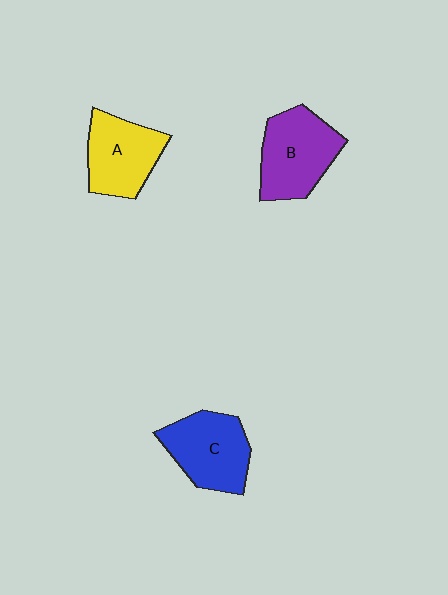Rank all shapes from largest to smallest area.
From largest to smallest: B (purple), C (blue), A (yellow).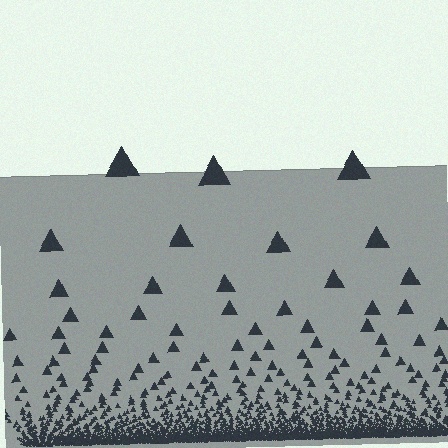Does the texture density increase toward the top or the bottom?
Density increases toward the bottom.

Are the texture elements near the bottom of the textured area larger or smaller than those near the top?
Smaller. The gradient is inverted — elements near the bottom are smaller and denser.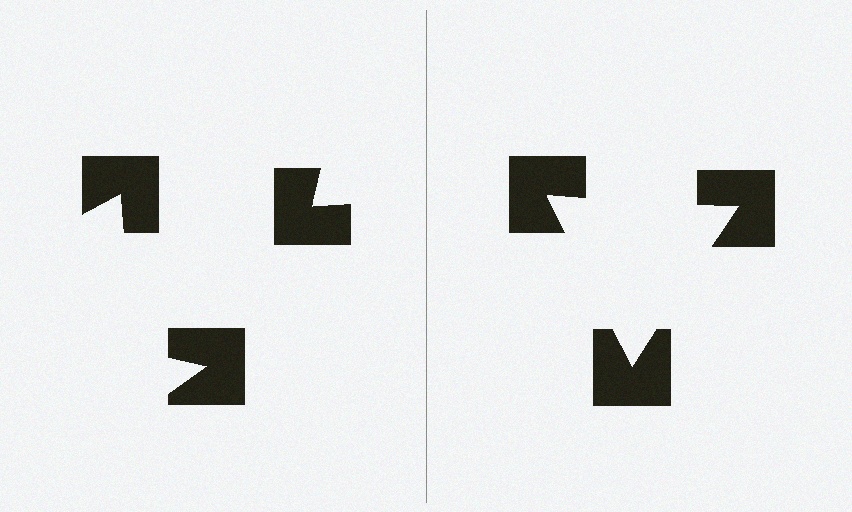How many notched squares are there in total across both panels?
6 — 3 on each side.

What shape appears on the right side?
An illusory triangle.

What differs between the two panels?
The notched squares are positioned identically on both sides; only the wedge orientations differ. On the right they align to a triangle; on the left they are misaligned.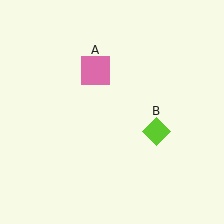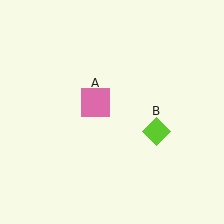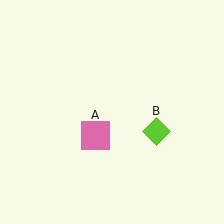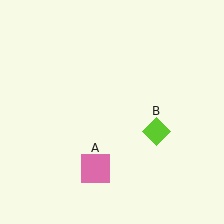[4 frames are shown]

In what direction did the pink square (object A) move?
The pink square (object A) moved down.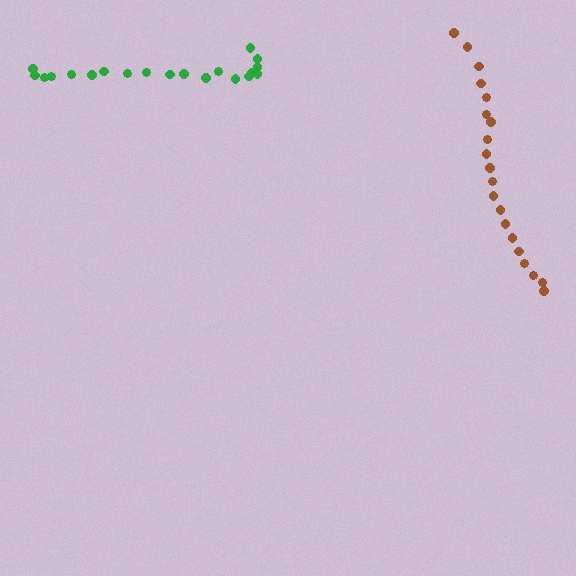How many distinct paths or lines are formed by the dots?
There are 2 distinct paths.